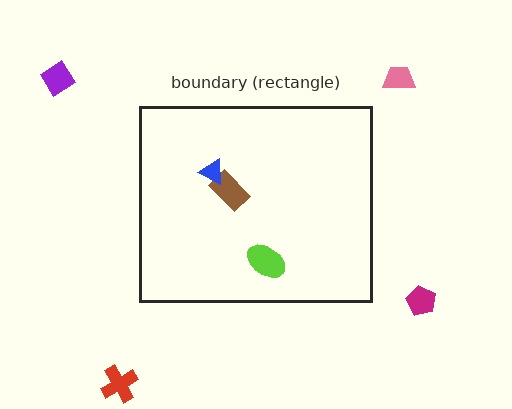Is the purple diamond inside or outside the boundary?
Outside.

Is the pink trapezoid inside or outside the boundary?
Outside.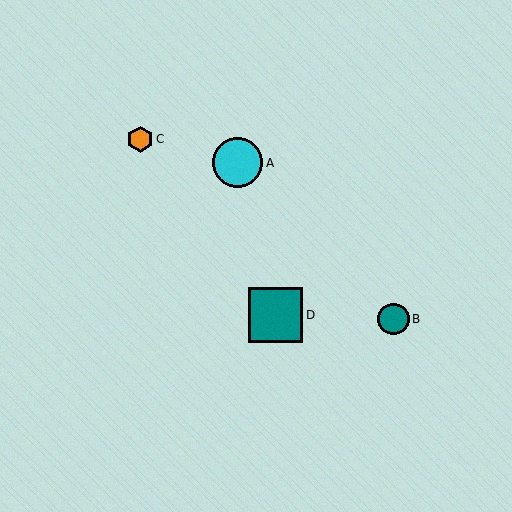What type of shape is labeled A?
Shape A is a cyan circle.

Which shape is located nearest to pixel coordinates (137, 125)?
The orange hexagon (labeled C) at (140, 139) is nearest to that location.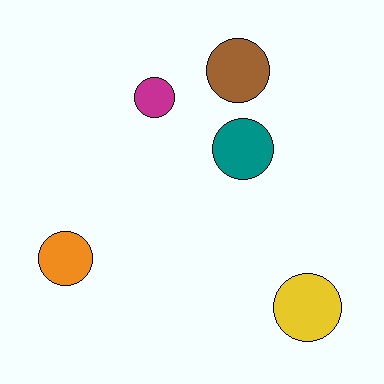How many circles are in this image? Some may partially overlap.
There are 5 circles.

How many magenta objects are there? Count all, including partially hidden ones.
There is 1 magenta object.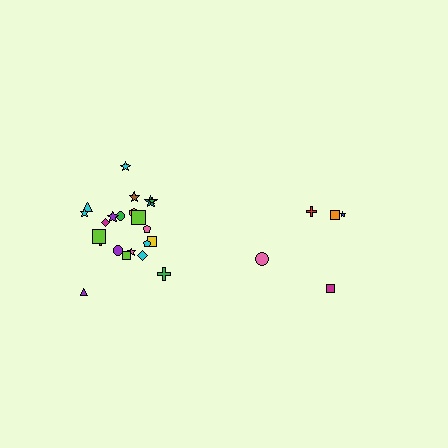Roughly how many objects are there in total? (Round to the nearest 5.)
Roughly 25 objects in total.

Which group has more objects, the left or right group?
The left group.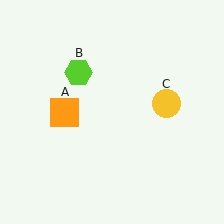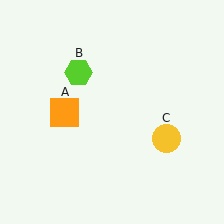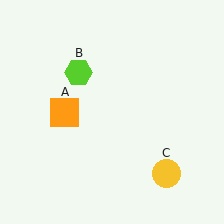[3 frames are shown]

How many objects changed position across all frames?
1 object changed position: yellow circle (object C).